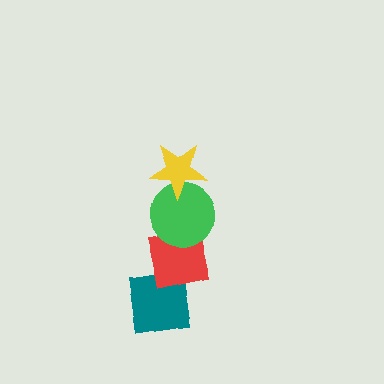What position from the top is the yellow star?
The yellow star is 1st from the top.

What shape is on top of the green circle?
The yellow star is on top of the green circle.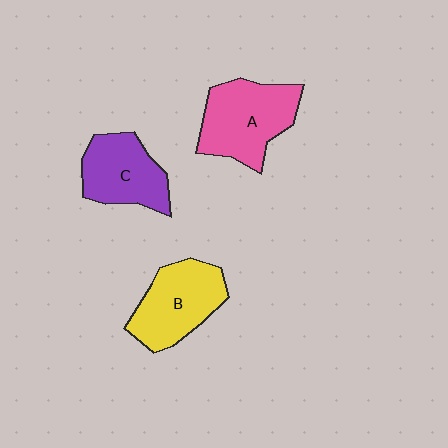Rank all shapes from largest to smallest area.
From largest to smallest: A (pink), B (yellow), C (purple).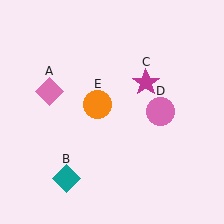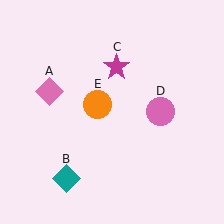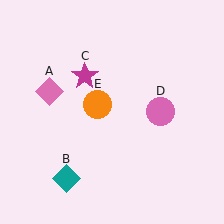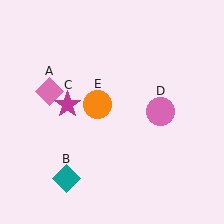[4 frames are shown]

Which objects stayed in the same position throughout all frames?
Pink diamond (object A) and teal diamond (object B) and pink circle (object D) and orange circle (object E) remained stationary.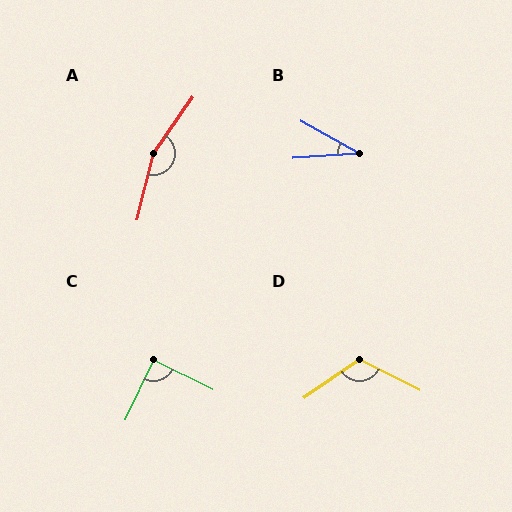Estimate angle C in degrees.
Approximately 88 degrees.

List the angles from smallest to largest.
B (33°), C (88°), D (119°), A (158°).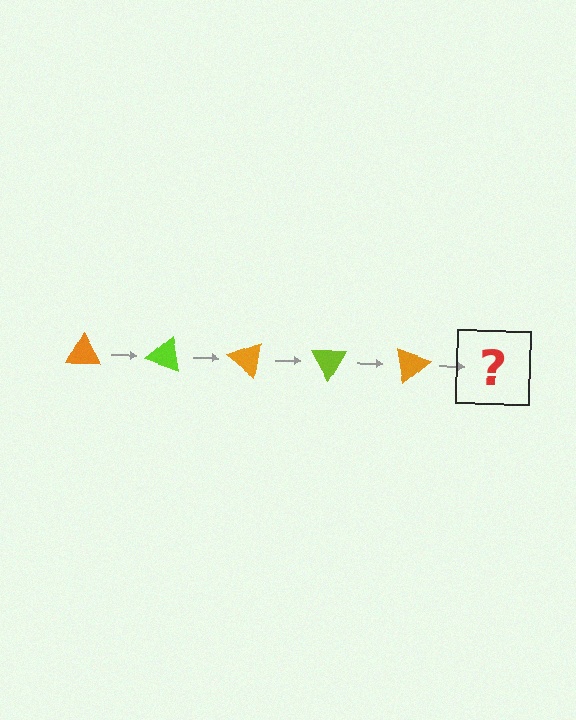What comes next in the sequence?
The next element should be a lime triangle, rotated 100 degrees from the start.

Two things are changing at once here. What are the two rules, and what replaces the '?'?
The two rules are that it rotates 20 degrees each step and the color cycles through orange and lime. The '?' should be a lime triangle, rotated 100 degrees from the start.